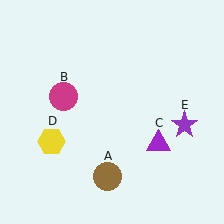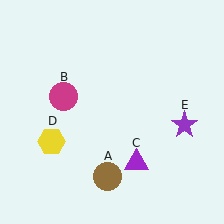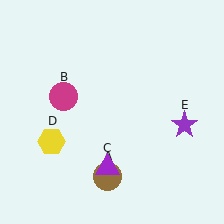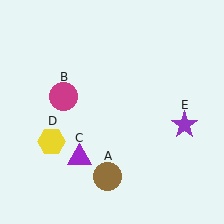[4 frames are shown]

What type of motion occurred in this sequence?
The purple triangle (object C) rotated clockwise around the center of the scene.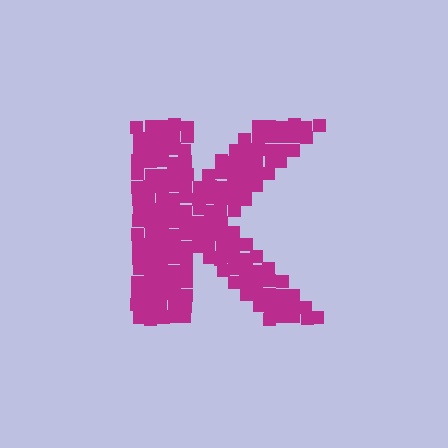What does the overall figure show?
The overall figure shows the letter K.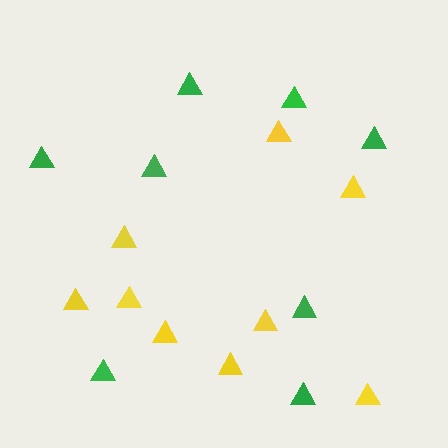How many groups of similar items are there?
There are 2 groups: one group of yellow triangles (9) and one group of green triangles (8).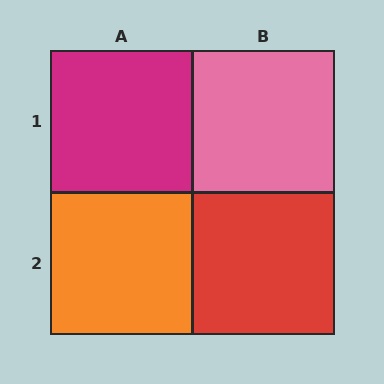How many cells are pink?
1 cell is pink.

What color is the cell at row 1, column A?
Magenta.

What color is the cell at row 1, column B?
Pink.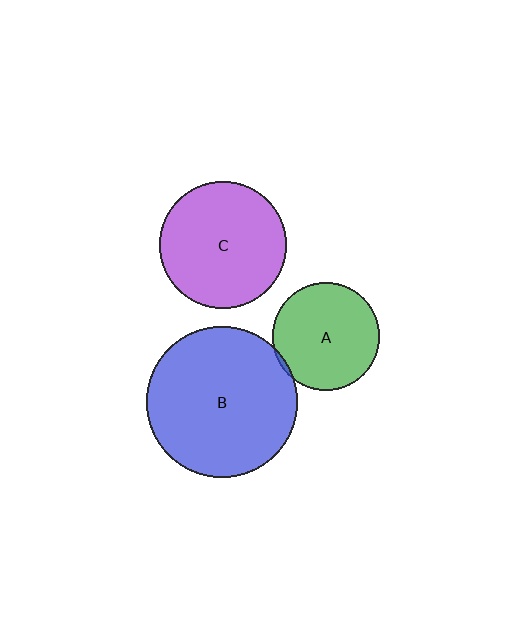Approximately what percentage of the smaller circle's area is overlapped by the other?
Approximately 5%.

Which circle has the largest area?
Circle B (blue).